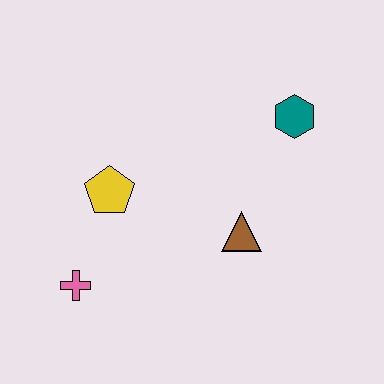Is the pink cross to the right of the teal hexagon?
No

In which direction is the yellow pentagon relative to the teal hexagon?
The yellow pentagon is to the left of the teal hexagon.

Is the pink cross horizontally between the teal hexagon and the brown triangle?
No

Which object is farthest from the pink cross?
The teal hexagon is farthest from the pink cross.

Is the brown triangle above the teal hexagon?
No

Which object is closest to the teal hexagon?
The brown triangle is closest to the teal hexagon.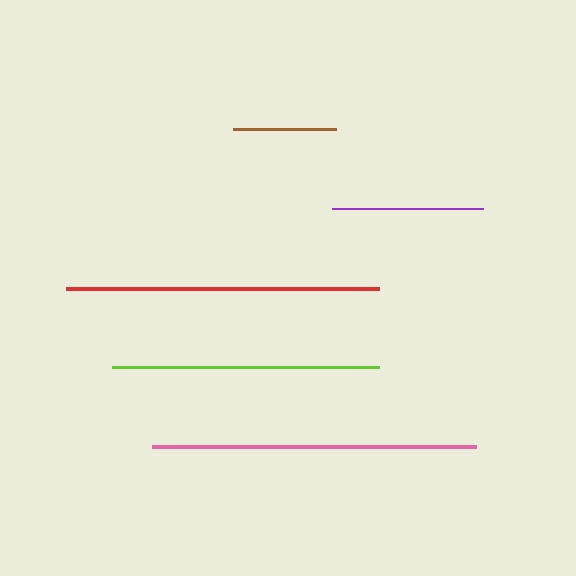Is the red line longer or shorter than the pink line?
The pink line is longer than the red line.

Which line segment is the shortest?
The brown line is the shortest at approximately 103 pixels.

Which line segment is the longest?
The pink line is the longest at approximately 324 pixels.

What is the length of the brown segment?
The brown segment is approximately 103 pixels long.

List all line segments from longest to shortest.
From longest to shortest: pink, red, lime, purple, brown.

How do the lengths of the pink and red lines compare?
The pink and red lines are approximately the same length.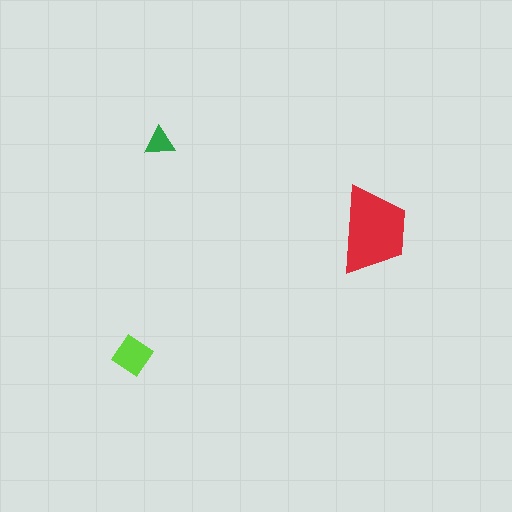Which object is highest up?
The green triangle is topmost.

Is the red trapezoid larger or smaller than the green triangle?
Larger.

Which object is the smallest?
The green triangle.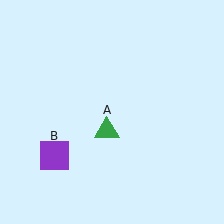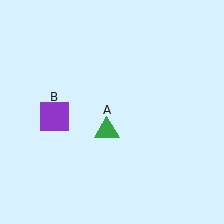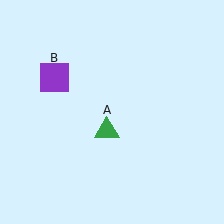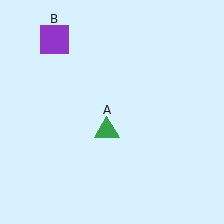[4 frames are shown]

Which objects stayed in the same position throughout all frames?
Green triangle (object A) remained stationary.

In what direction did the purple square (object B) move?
The purple square (object B) moved up.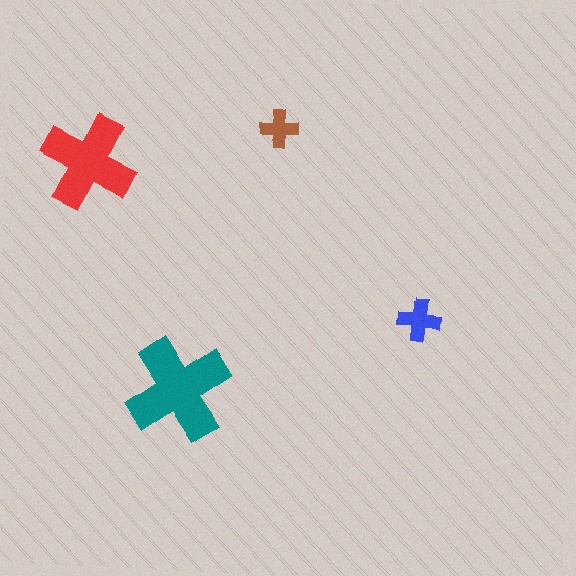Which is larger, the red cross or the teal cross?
The teal one.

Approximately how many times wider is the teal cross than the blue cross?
About 2.5 times wider.